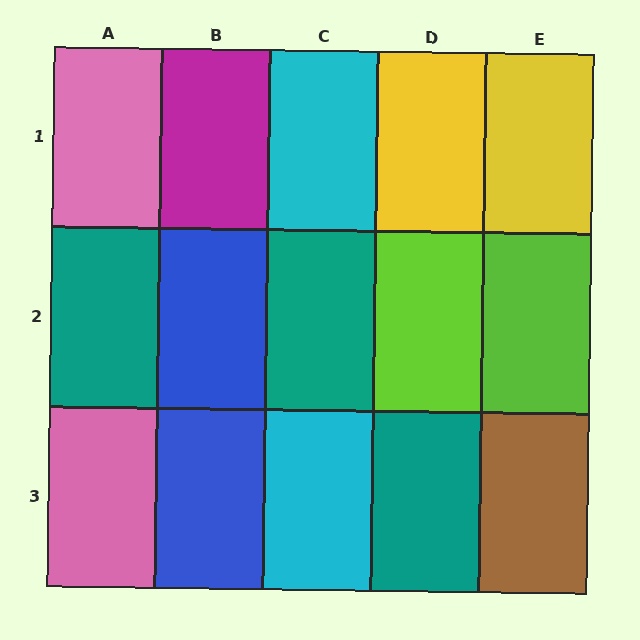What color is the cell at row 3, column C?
Cyan.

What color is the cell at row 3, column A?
Pink.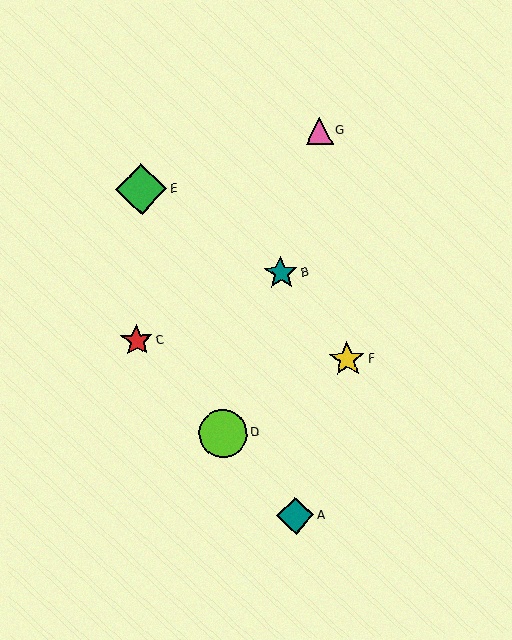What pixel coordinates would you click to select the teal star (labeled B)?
Click at (281, 273) to select the teal star B.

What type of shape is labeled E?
Shape E is a green diamond.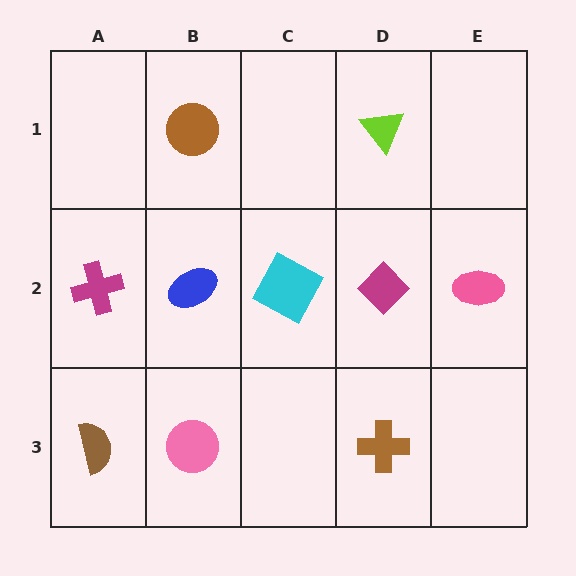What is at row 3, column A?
A brown semicircle.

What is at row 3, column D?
A brown cross.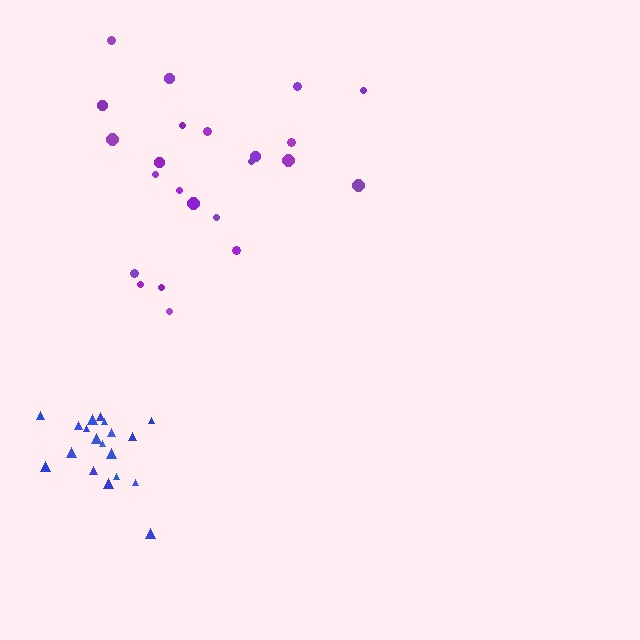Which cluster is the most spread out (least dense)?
Purple.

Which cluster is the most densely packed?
Blue.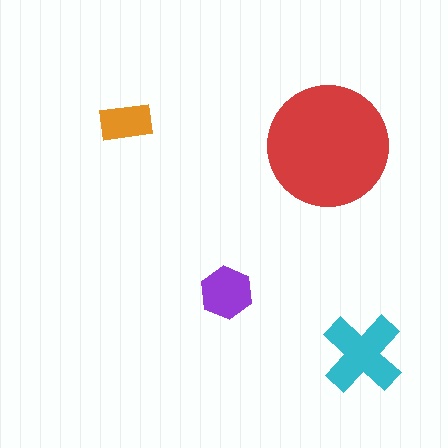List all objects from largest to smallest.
The red circle, the cyan cross, the purple hexagon, the orange rectangle.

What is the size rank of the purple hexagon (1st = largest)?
3rd.